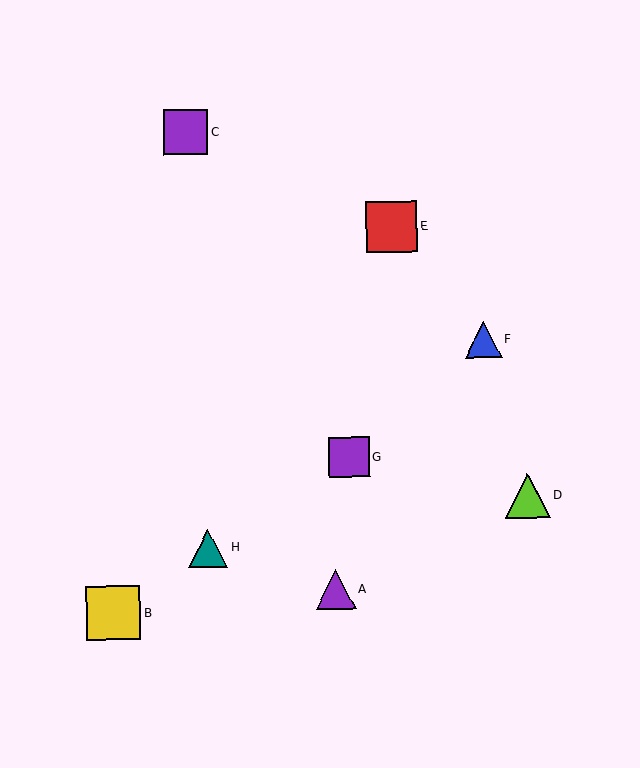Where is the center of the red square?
The center of the red square is at (392, 227).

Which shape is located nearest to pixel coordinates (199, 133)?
The purple square (labeled C) at (185, 132) is nearest to that location.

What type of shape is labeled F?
Shape F is a blue triangle.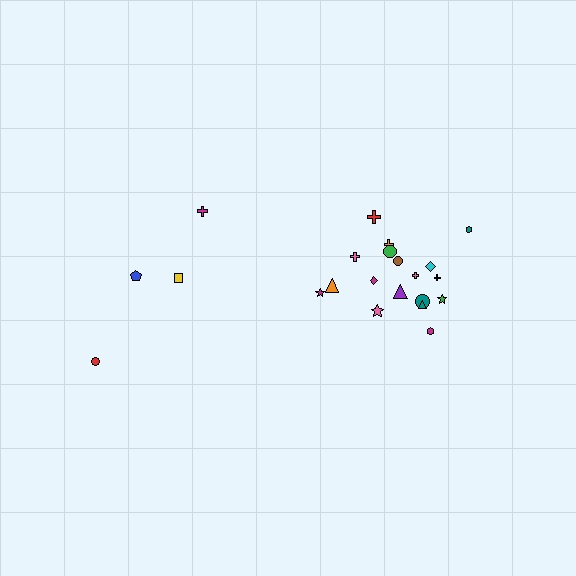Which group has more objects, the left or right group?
The right group.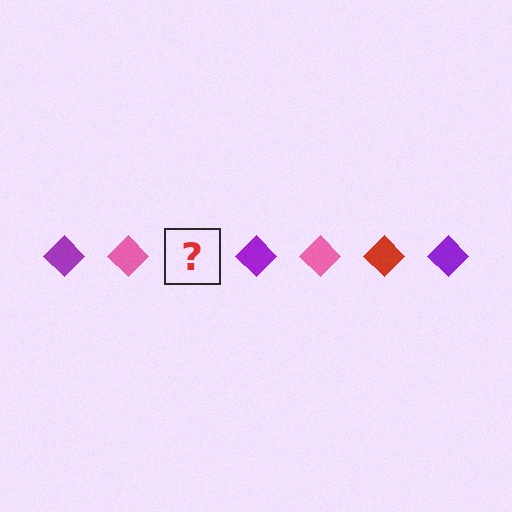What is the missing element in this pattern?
The missing element is a red diamond.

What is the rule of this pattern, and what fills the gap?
The rule is that the pattern cycles through purple, pink, red diamonds. The gap should be filled with a red diamond.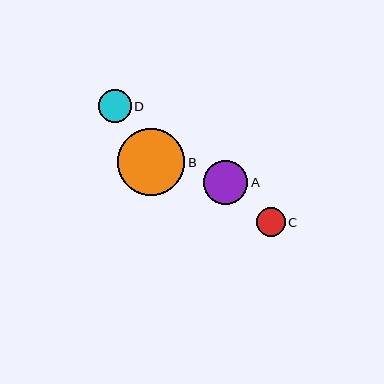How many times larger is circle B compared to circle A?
Circle B is approximately 1.5 times the size of circle A.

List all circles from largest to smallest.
From largest to smallest: B, A, D, C.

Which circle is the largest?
Circle B is the largest with a size of approximately 68 pixels.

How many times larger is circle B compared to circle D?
Circle B is approximately 2.1 times the size of circle D.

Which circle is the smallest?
Circle C is the smallest with a size of approximately 29 pixels.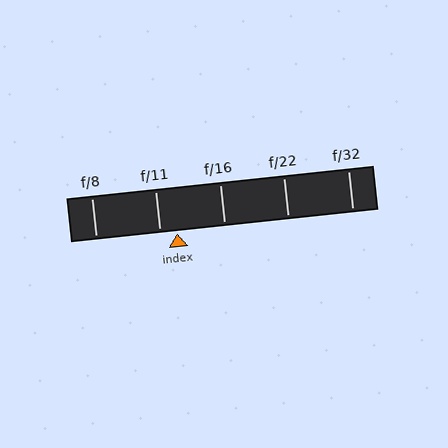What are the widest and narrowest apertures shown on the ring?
The widest aperture shown is f/8 and the narrowest is f/32.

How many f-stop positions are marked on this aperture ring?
There are 5 f-stop positions marked.